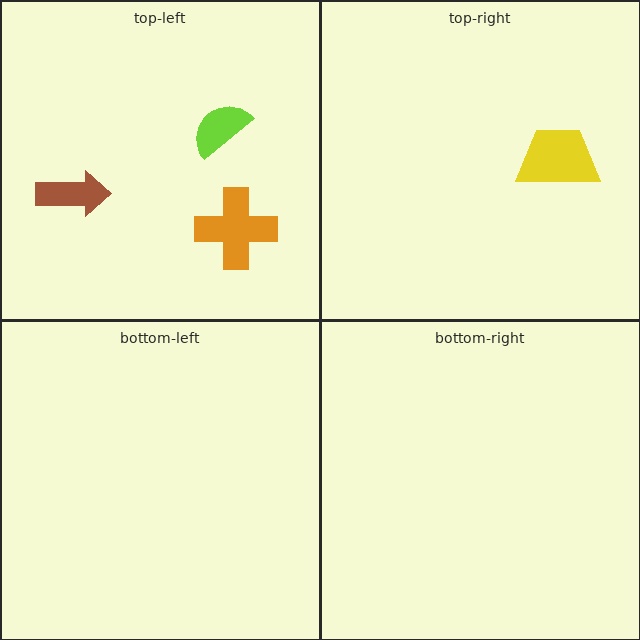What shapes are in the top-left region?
The orange cross, the lime semicircle, the brown arrow.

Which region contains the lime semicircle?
The top-left region.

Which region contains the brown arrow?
The top-left region.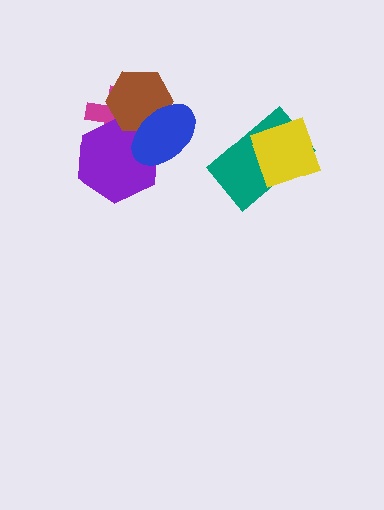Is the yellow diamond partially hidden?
No, no other shape covers it.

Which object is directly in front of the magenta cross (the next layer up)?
The purple hexagon is directly in front of the magenta cross.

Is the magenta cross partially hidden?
Yes, it is partially covered by another shape.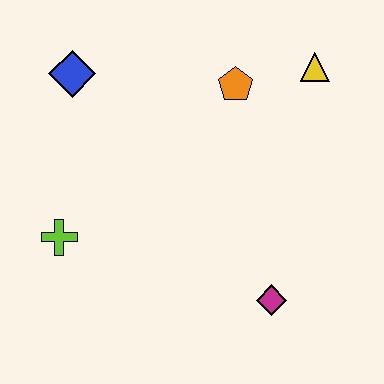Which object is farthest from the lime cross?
The yellow triangle is farthest from the lime cross.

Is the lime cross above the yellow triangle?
No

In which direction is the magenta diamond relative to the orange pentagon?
The magenta diamond is below the orange pentagon.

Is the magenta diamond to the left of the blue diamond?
No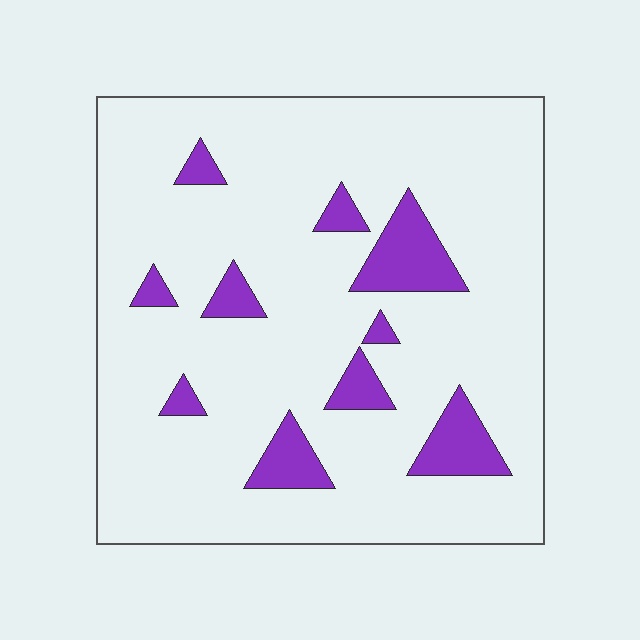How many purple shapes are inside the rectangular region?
10.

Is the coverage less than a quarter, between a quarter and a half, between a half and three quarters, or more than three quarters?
Less than a quarter.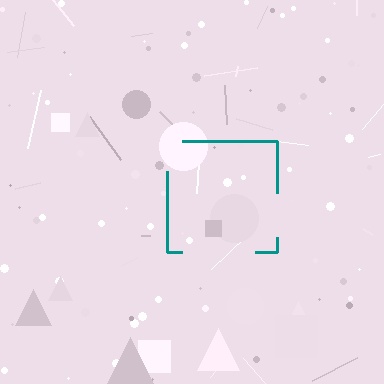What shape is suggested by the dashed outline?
The dashed outline suggests a square.